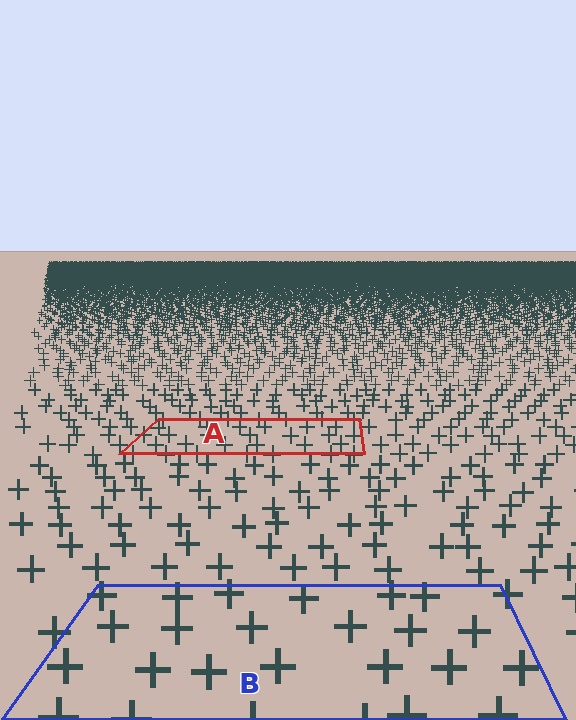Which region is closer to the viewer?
Region B is closer. The texture elements there are larger and more spread out.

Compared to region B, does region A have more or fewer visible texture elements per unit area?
Region A has more texture elements per unit area — they are packed more densely because it is farther away.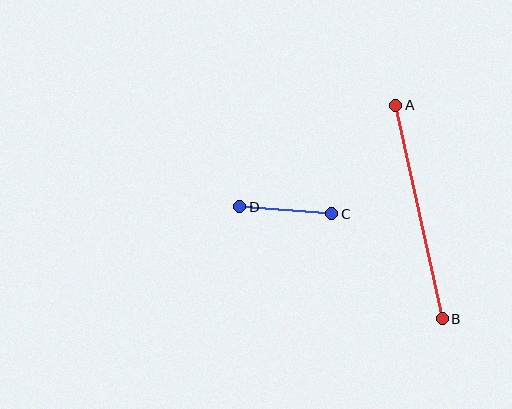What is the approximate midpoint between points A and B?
The midpoint is at approximately (419, 212) pixels.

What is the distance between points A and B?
The distance is approximately 218 pixels.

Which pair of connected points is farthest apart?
Points A and B are farthest apart.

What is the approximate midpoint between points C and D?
The midpoint is at approximately (286, 210) pixels.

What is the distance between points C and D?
The distance is approximately 92 pixels.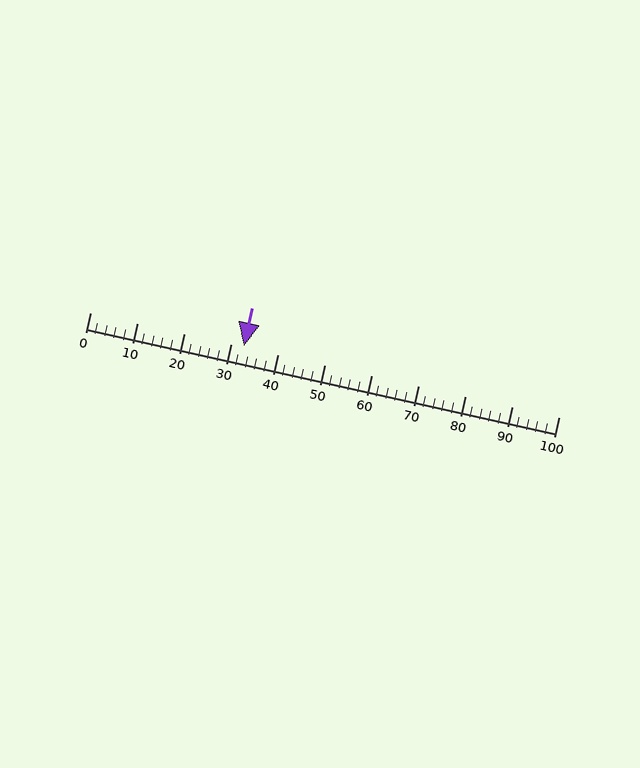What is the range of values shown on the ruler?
The ruler shows values from 0 to 100.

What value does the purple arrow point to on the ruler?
The purple arrow points to approximately 33.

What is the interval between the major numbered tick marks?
The major tick marks are spaced 10 units apart.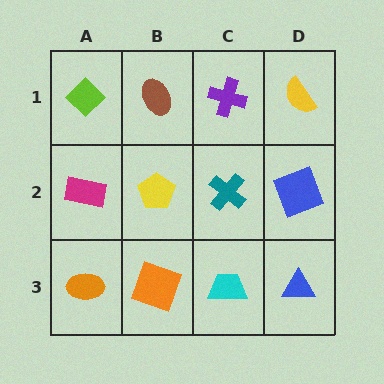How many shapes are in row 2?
4 shapes.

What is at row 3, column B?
An orange square.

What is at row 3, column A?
An orange ellipse.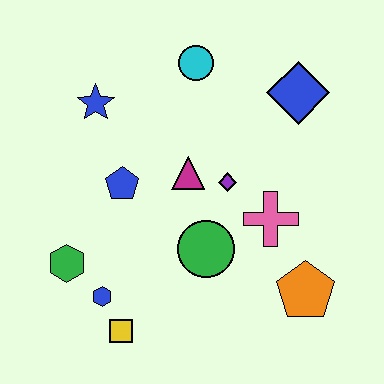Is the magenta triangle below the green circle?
No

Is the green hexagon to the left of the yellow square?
Yes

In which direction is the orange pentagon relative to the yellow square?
The orange pentagon is to the right of the yellow square.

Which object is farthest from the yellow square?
The blue diamond is farthest from the yellow square.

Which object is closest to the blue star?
The blue pentagon is closest to the blue star.